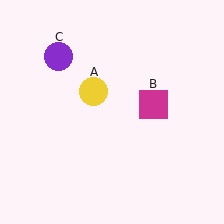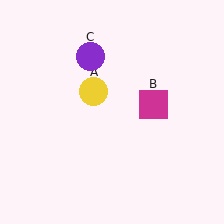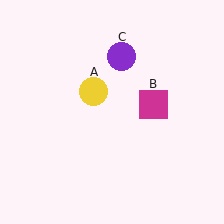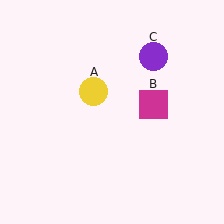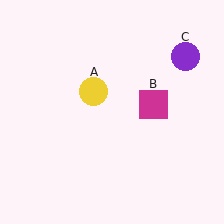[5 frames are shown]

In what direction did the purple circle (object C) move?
The purple circle (object C) moved right.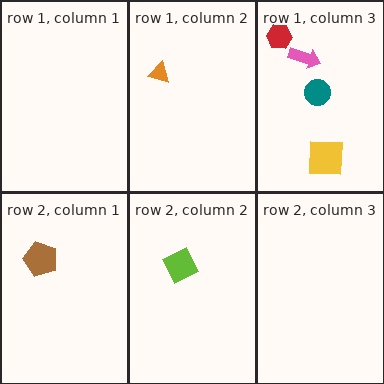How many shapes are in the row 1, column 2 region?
1.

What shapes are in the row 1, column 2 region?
The orange triangle.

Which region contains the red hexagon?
The row 1, column 3 region.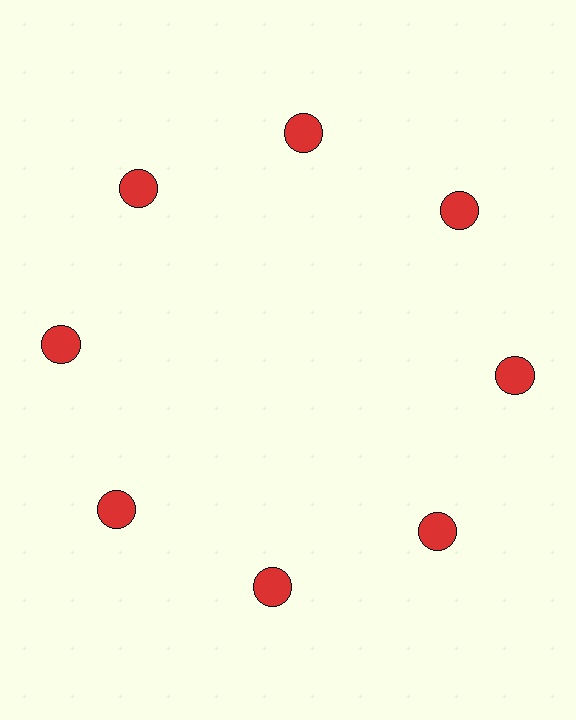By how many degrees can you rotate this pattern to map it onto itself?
The pattern maps onto itself every 45 degrees of rotation.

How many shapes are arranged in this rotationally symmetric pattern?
There are 8 shapes, arranged in 8 groups of 1.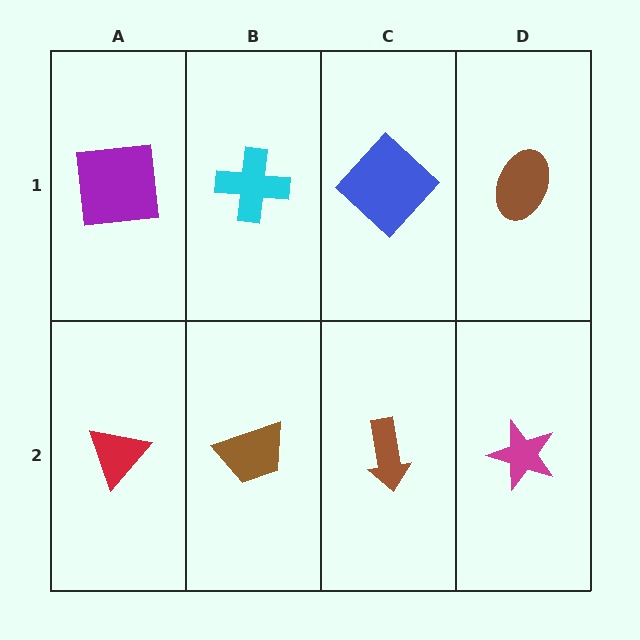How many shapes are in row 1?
4 shapes.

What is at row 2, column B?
A brown trapezoid.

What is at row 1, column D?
A brown ellipse.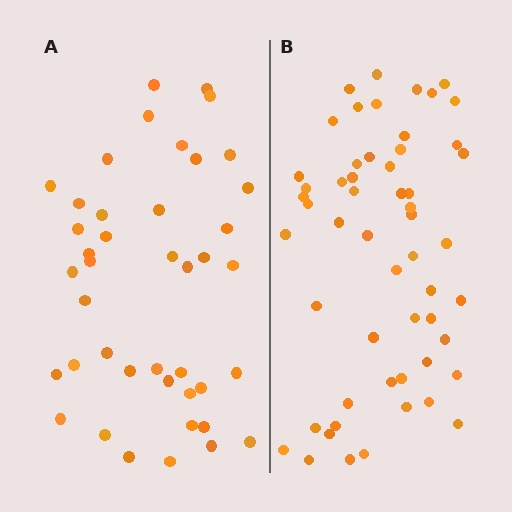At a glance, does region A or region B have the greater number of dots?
Region B (the right region) has more dots.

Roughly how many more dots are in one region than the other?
Region B has approximately 15 more dots than region A.